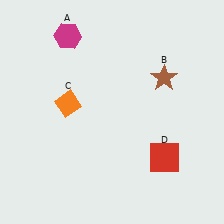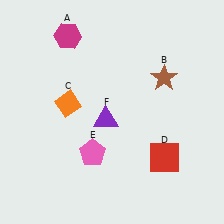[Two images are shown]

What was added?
A pink pentagon (E), a purple triangle (F) were added in Image 2.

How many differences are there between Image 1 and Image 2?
There are 2 differences between the two images.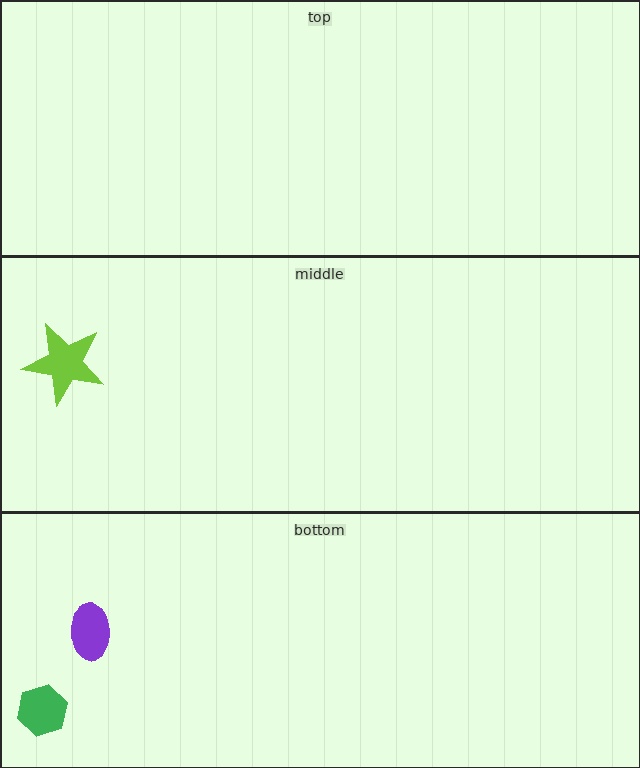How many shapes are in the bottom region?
2.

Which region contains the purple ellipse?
The bottom region.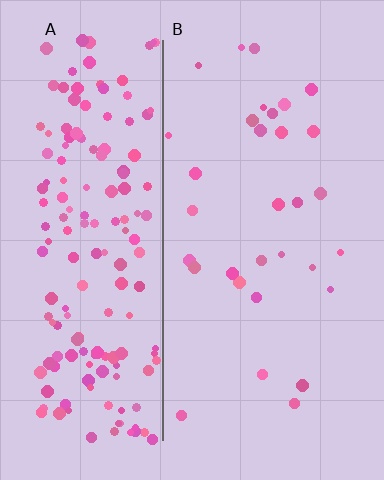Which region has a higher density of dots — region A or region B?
A (the left).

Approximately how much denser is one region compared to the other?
Approximately 5.8× — region A over region B.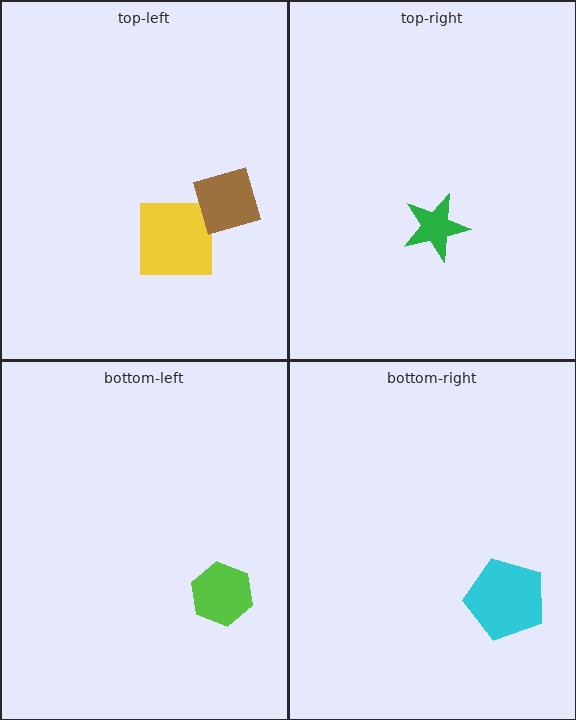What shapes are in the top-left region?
The yellow square, the brown diamond.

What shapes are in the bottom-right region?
The cyan pentagon.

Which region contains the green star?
The top-right region.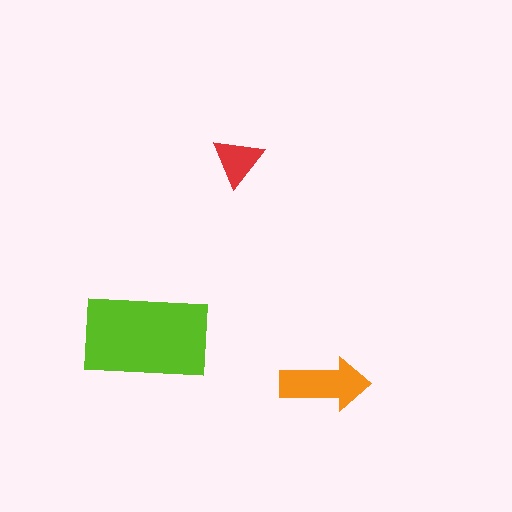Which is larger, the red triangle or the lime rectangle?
The lime rectangle.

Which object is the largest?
The lime rectangle.